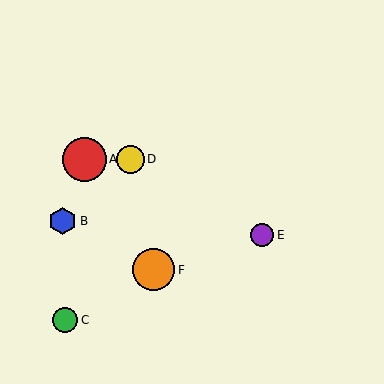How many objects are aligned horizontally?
2 objects (A, D) are aligned horizontally.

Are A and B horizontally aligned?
No, A is at y≈159 and B is at y≈221.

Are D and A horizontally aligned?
Yes, both are at y≈159.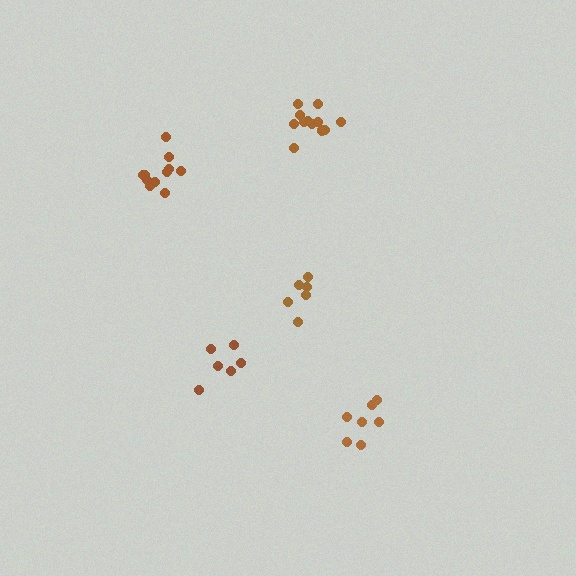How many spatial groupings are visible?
There are 5 spatial groupings.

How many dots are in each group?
Group 1: 11 dots, Group 2: 6 dots, Group 3: 12 dots, Group 4: 7 dots, Group 5: 6 dots (42 total).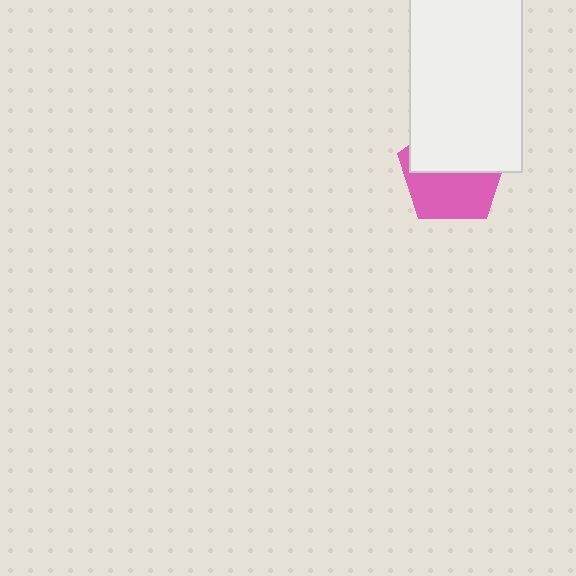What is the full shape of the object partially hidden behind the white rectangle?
The partially hidden object is a pink pentagon.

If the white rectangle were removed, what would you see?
You would see the complete pink pentagon.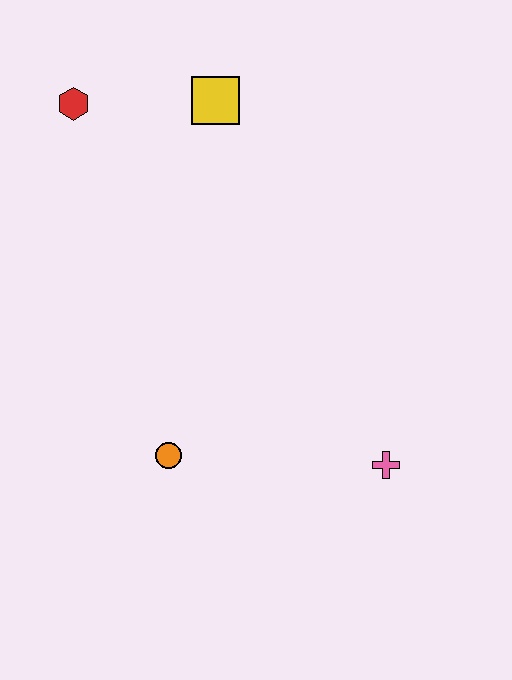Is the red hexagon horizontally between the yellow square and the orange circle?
No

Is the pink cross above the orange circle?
No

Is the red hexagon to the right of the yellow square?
No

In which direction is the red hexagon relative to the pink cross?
The red hexagon is above the pink cross.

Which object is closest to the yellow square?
The red hexagon is closest to the yellow square.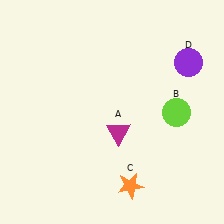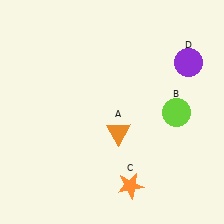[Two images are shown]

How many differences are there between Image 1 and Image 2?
There is 1 difference between the two images.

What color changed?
The triangle (A) changed from magenta in Image 1 to orange in Image 2.